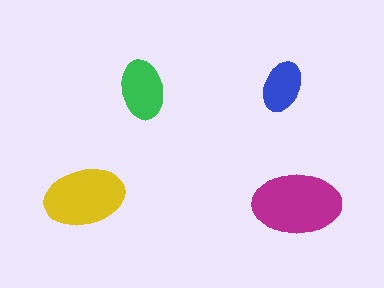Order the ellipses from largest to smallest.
the magenta one, the yellow one, the green one, the blue one.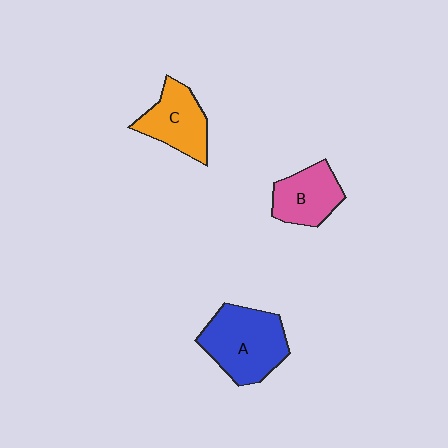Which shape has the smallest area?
Shape B (pink).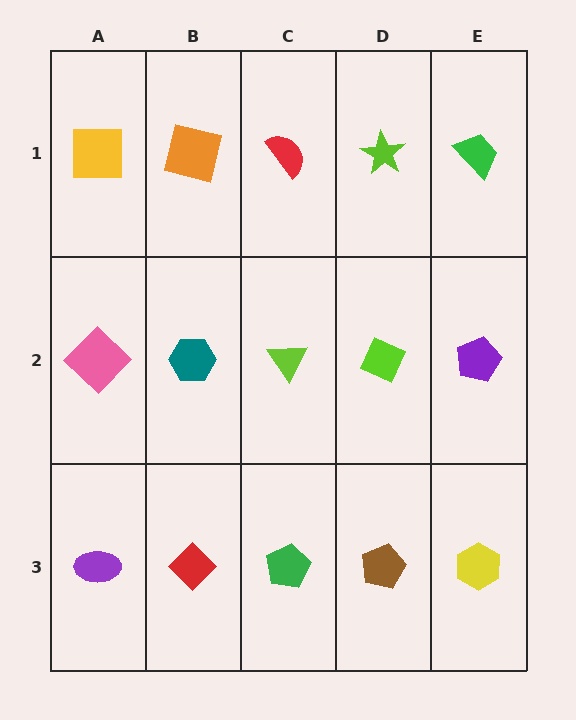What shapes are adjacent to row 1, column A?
A pink diamond (row 2, column A), an orange square (row 1, column B).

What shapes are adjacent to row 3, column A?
A pink diamond (row 2, column A), a red diamond (row 3, column B).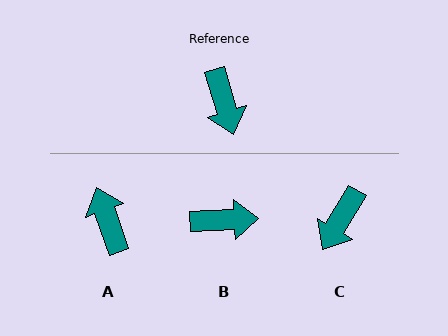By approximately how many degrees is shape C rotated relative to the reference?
Approximately 47 degrees clockwise.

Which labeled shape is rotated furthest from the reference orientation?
A, about 177 degrees away.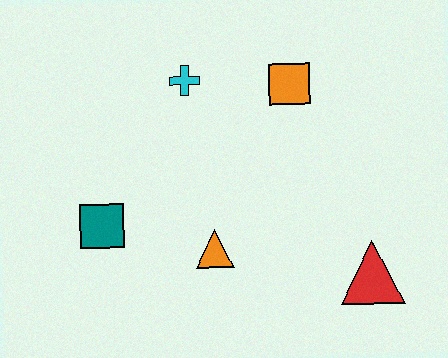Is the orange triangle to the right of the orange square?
No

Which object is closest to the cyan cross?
The orange square is closest to the cyan cross.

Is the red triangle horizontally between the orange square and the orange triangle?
No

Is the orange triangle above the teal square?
No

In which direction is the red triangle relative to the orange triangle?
The red triangle is to the right of the orange triangle.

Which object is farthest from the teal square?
The red triangle is farthest from the teal square.